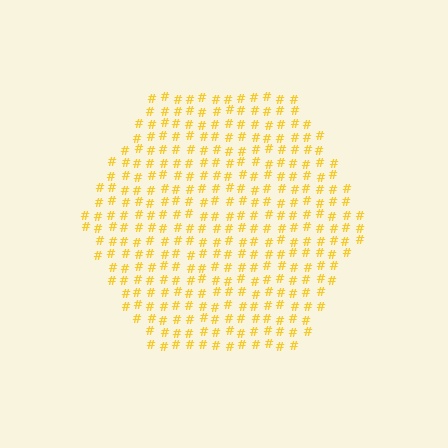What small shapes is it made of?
It is made of small hash symbols.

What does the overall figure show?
The overall figure shows a hexagon.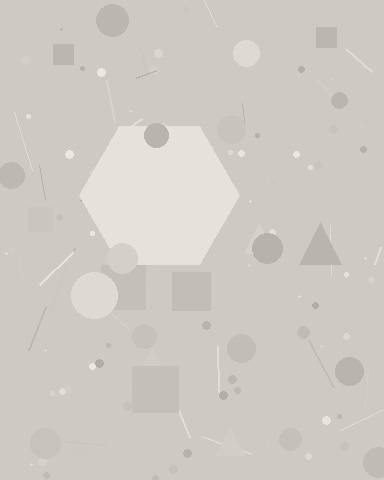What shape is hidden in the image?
A hexagon is hidden in the image.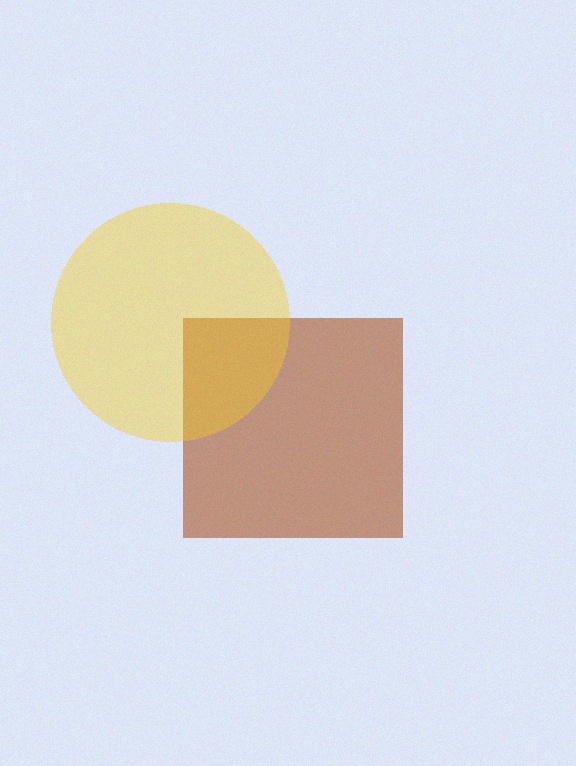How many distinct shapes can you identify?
There are 2 distinct shapes: a brown square, a yellow circle.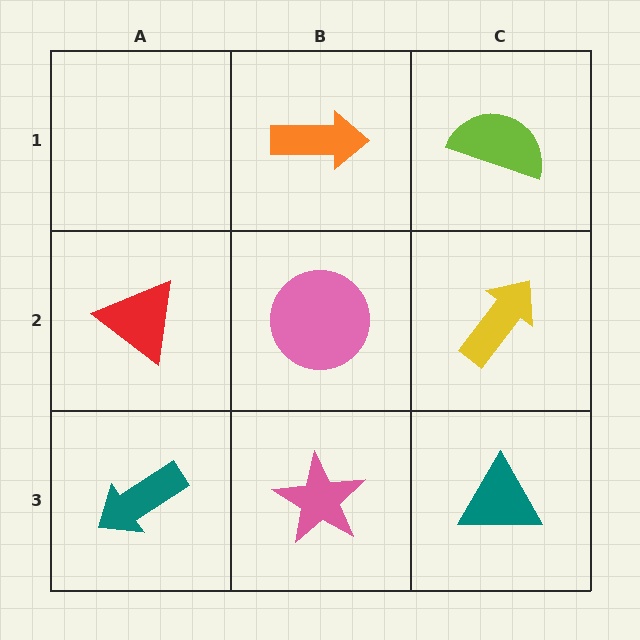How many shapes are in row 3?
3 shapes.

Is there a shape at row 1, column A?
No, that cell is empty.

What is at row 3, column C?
A teal triangle.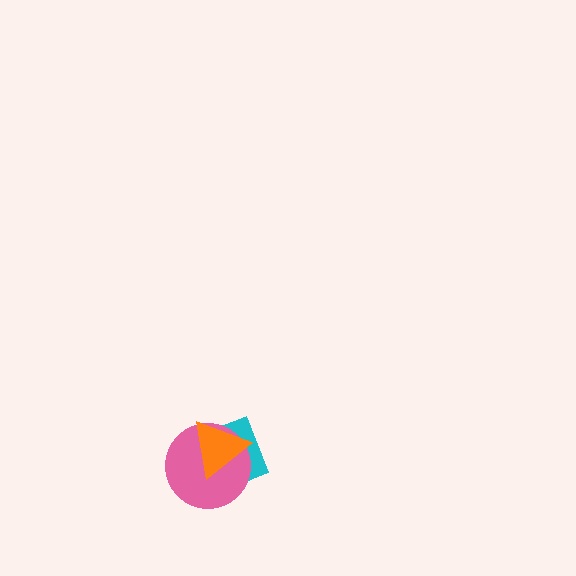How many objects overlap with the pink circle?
2 objects overlap with the pink circle.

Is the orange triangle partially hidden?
No, no other shape covers it.